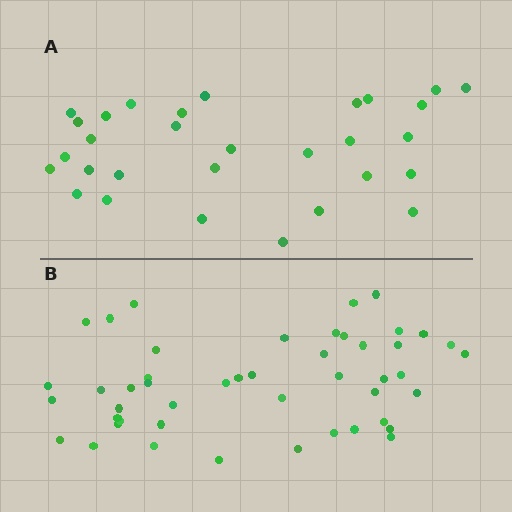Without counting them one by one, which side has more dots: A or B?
Region B (the bottom region) has more dots.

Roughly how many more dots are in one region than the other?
Region B has approximately 15 more dots than region A.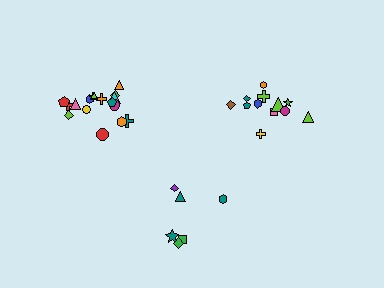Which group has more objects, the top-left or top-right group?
The top-left group.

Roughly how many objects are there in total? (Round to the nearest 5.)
Roughly 35 objects in total.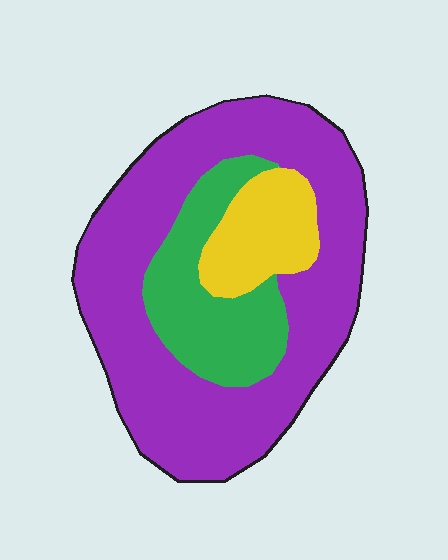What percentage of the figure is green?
Green covers 21% of the figure.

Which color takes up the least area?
Yellow, at roughly 15%.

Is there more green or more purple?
Purple.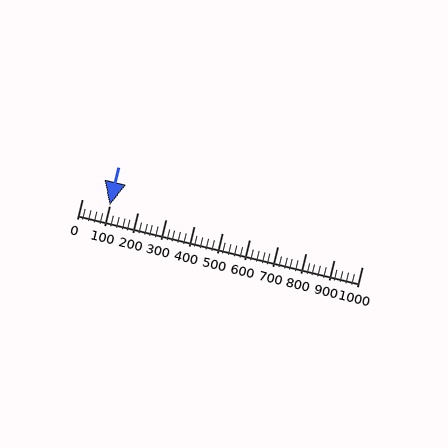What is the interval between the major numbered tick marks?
The major tick marks are spaced 100 units apart.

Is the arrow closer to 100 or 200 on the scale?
The arrow is closer to 100.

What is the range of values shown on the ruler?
The ruler shows values from 0 to 1000.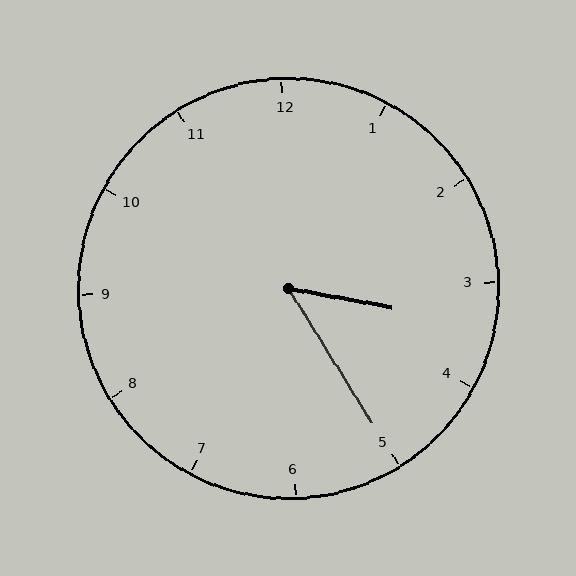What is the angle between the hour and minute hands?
Approximately 48 degrees.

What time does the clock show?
3:25.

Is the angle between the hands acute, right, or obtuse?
It is acute.